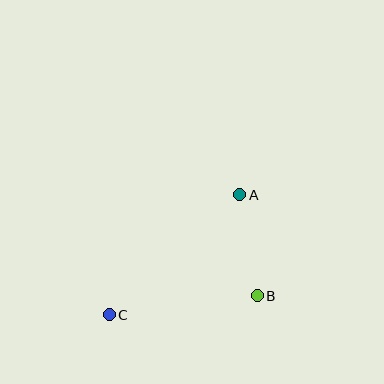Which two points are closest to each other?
Points A and B are closest to each other.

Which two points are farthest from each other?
Points A and C are farthest from each other.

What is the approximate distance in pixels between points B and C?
The distance between B and C is approximately 149 pixels.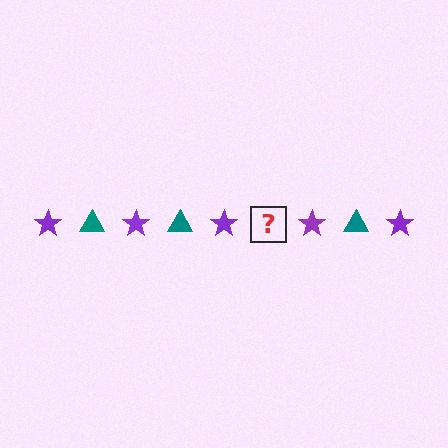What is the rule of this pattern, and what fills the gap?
The rule is that the pattern alternates between purple star and teal triangle. The gap should be filled with a teal triangle.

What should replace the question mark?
The question mark should be replaced with a teal triangle.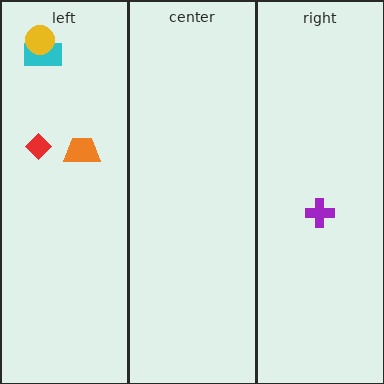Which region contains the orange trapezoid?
The left region.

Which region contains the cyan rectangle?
The left region.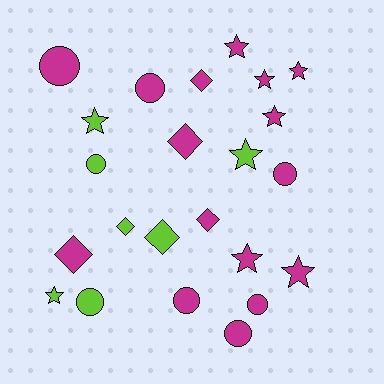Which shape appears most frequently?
Star, with 9 objects.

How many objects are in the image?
There are 23 objects.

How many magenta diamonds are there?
There are 4 magenta diamonds.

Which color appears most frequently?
Magenta, with 16 objects.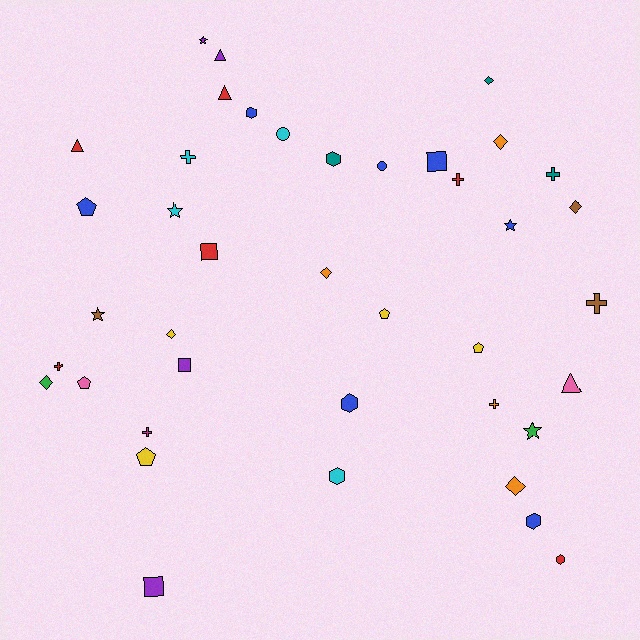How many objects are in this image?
There are 40 objects.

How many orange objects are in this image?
There are 4 orange objects.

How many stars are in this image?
There are 5 stars.